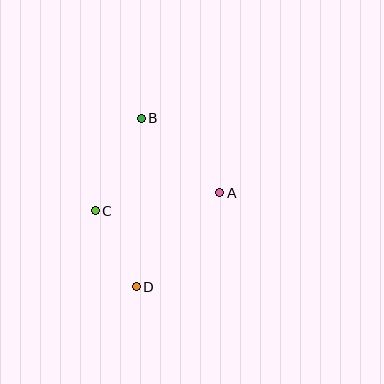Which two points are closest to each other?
Points C and D are closest to each other.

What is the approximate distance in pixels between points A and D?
The distance between A and D is approximately 125 pixels.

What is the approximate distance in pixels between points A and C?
The distance between A and C is approximately 126 pixels.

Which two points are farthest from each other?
Points B and D are farthest from each other.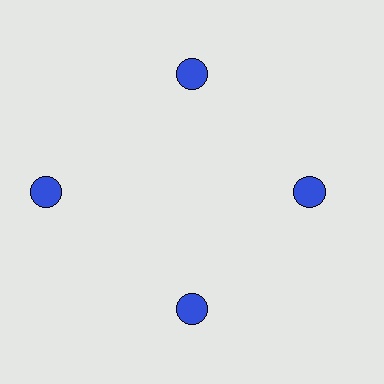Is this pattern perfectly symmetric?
No. The 4 blue circles are arranged in a ring, but one element near the 9 o'clock position is pushed outward from the center, breaking the 4-fold rotational symmetry.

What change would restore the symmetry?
The symmetry would be restored by moving it inward, back onto the ring so that all 4 circles sit at equal angles and equal distance from the center.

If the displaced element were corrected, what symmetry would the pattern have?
It would have 4-fold rotational symmetry — the pattern would map onto itself every 90 degrees.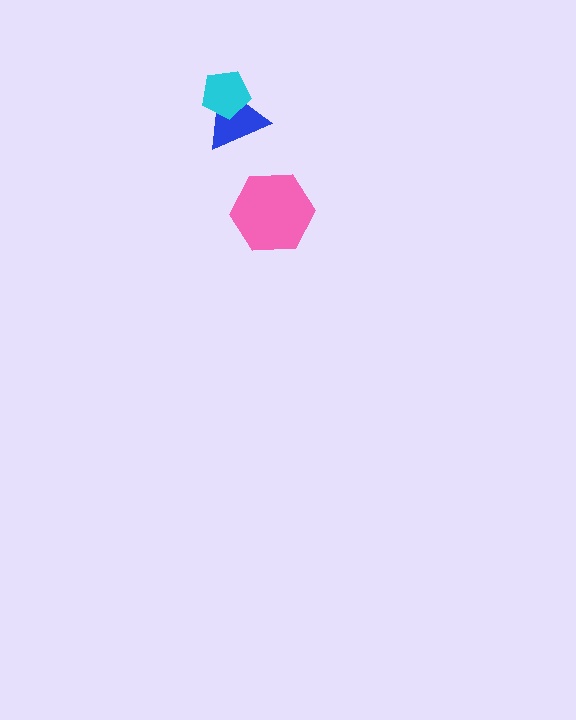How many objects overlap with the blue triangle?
1 object overlaps with the blue triangle.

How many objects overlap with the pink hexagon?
0 objects overlap with the pink hexagon.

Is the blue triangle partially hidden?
Yes, it is partially covered by another shape.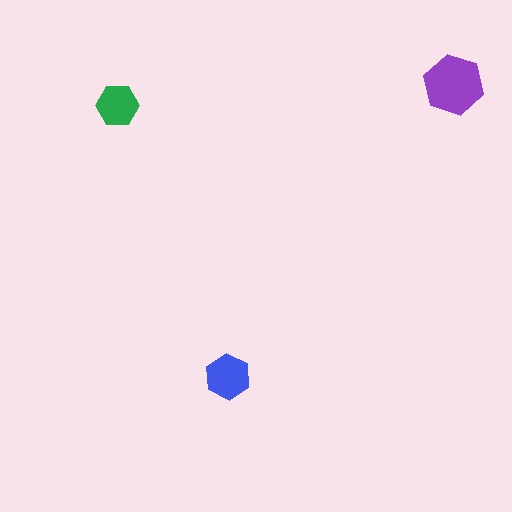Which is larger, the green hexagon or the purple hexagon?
The purple one.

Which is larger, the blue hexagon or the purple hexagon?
The purple one.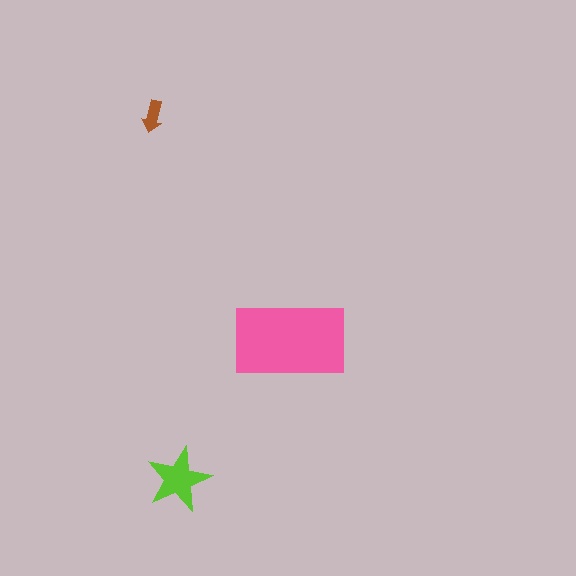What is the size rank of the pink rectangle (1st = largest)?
1st.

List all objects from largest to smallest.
The pink rectangle, the lime star, the brown arrow.